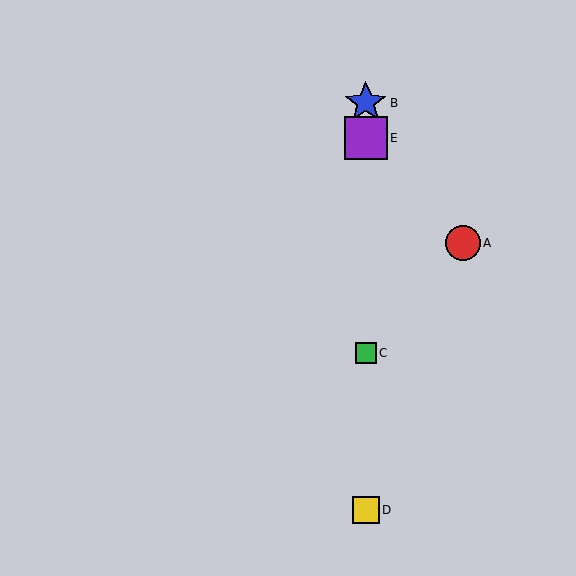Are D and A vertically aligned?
No, D is at x≈366 and A is at x≈463.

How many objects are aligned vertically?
4 objects (B, C, D, E) are aligned vertically.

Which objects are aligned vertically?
Objects B, C, D, E are aligned vertically.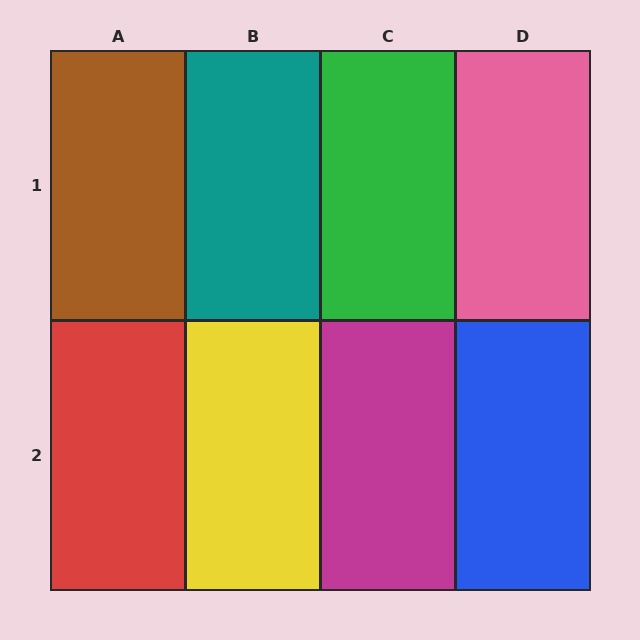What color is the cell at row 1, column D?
Pink.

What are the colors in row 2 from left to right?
Red, yellow, magenta, blue.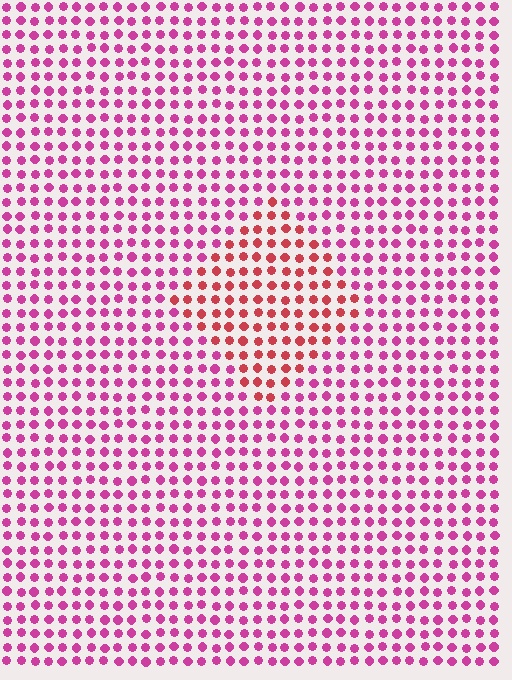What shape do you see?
I see a diamond.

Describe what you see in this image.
The image is filled with small magenta elements in a uniform arrangement. A diamond-shaped region is visible where the elements are tinted to a slightly different hue, forming a subtle color boundary.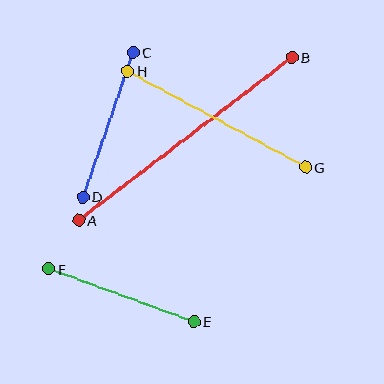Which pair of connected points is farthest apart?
Points A and B are farthest apart.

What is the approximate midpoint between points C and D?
The midpoint is at approximately (108, 125) pixels.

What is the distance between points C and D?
The distance is approximately 153 pixels.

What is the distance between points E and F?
The distance is approximately 155 pixels.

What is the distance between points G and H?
The distance is approximately 202 pixels.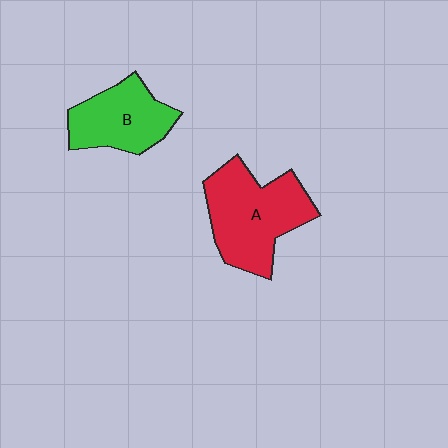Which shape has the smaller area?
Shape B (green).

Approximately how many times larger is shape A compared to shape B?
Approximately 1.4 times.